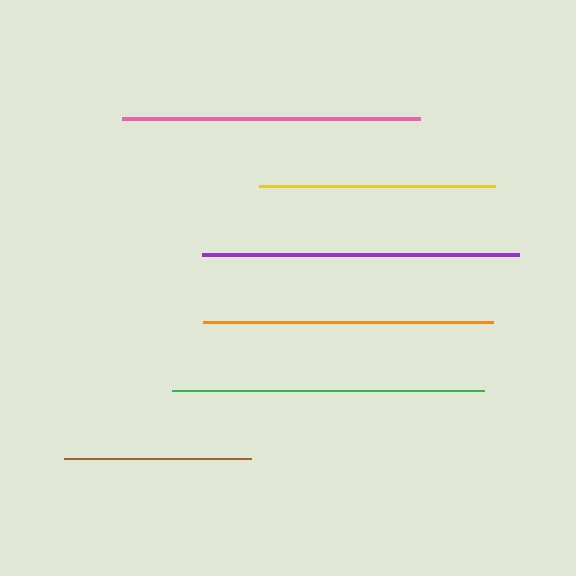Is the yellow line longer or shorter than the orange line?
The orange line is longer than the yellow line.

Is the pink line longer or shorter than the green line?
The green line is longer than the pink line.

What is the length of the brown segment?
The brown segment is approximately 188 pixels long.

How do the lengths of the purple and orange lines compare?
The purple and orange lines are approximately the same length.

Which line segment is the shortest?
The brown line is the shortest at approximately 188 pixels.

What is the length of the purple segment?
The purple segment is approximately 317 pixels long.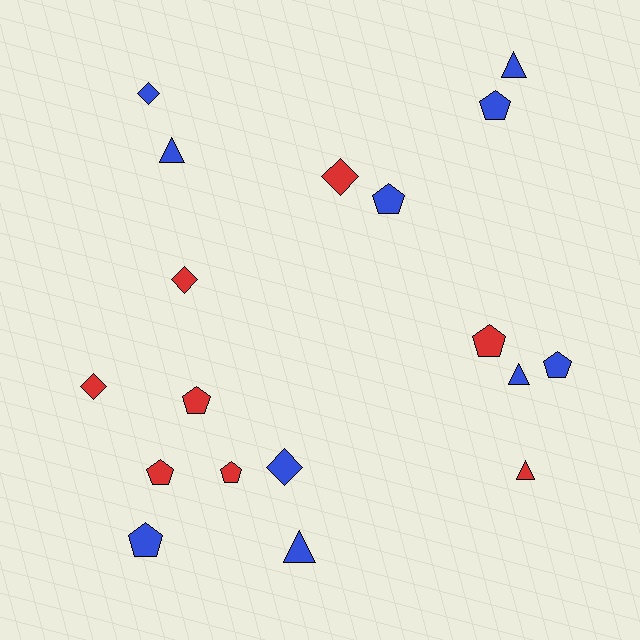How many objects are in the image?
There are 18 objects.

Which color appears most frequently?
Blue, with 10 objects.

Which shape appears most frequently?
Pentagon, with 8 objects.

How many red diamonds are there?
There are 3 red diamonds.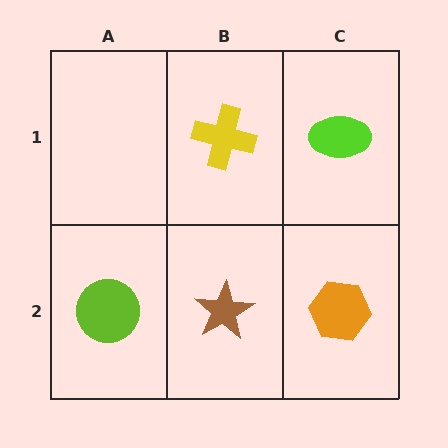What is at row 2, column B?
A brown star.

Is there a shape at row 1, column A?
No, that cell is empty.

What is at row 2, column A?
A lime circle.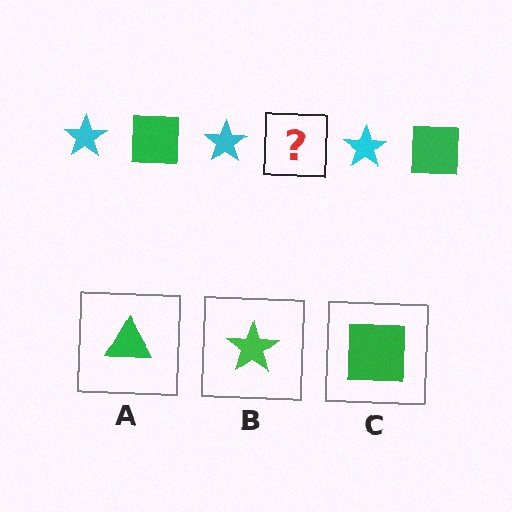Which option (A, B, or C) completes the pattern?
C.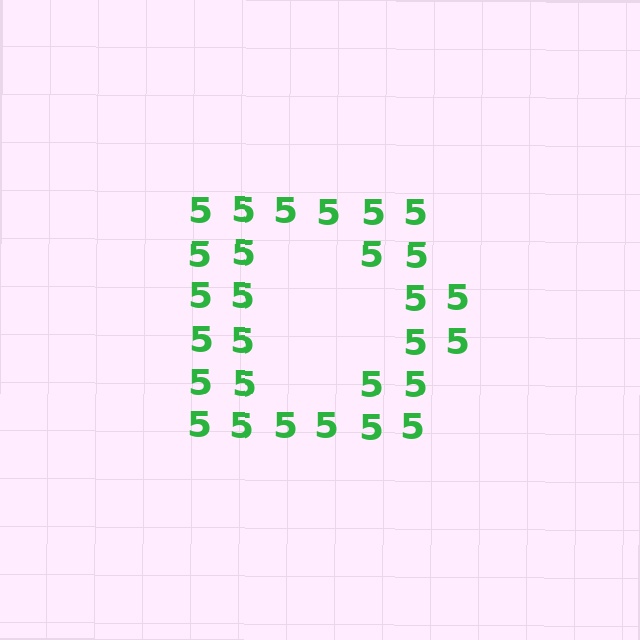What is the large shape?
The large shape is the letter D.